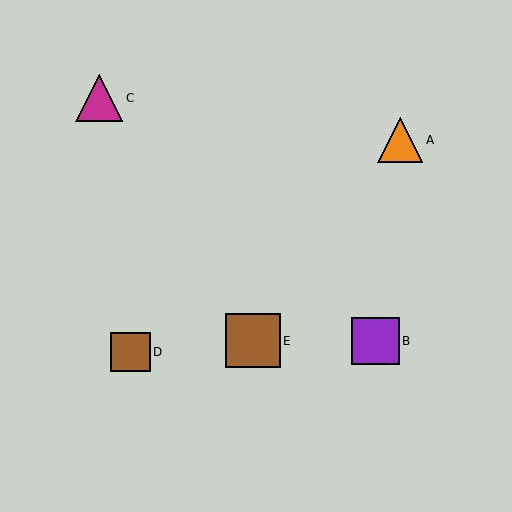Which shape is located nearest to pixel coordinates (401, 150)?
The orange triangle (labeled A) at (400, 140) is nearest to that location.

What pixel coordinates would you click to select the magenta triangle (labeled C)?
Click at (99, 98) to select the magenta triangle C.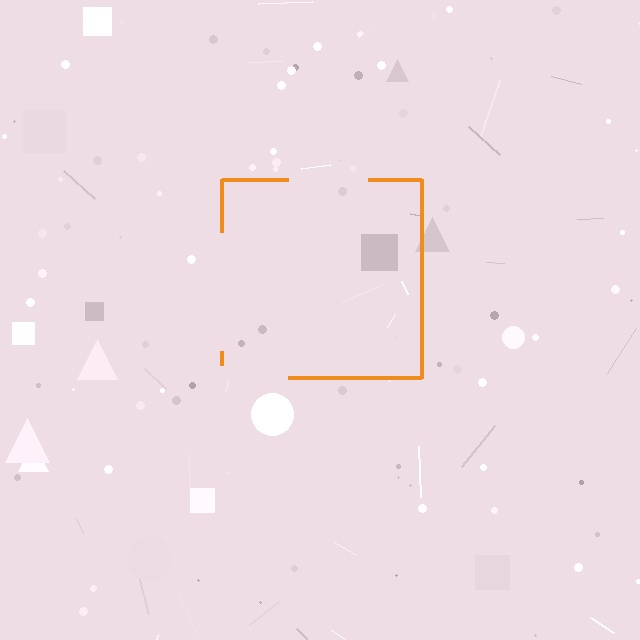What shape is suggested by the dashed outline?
The dashed outline suggests a square.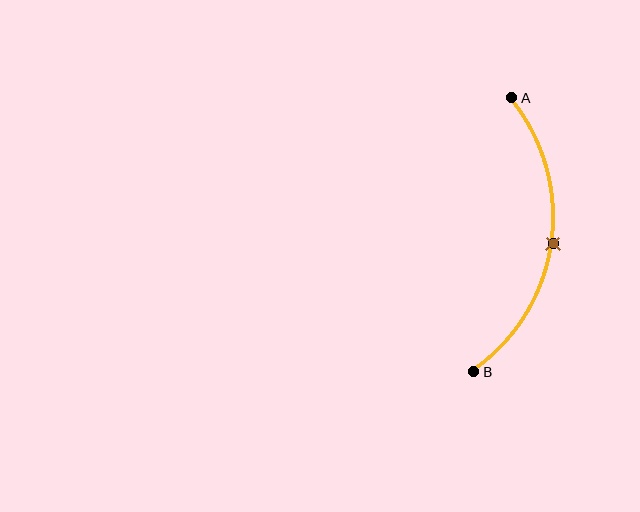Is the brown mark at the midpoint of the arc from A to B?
Yes. The brown mark lies on the arc at equal arc-length from both A and B — it is the arc midpoint.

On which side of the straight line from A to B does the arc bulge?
The arc bulges to the right of the straight line connecting A and B.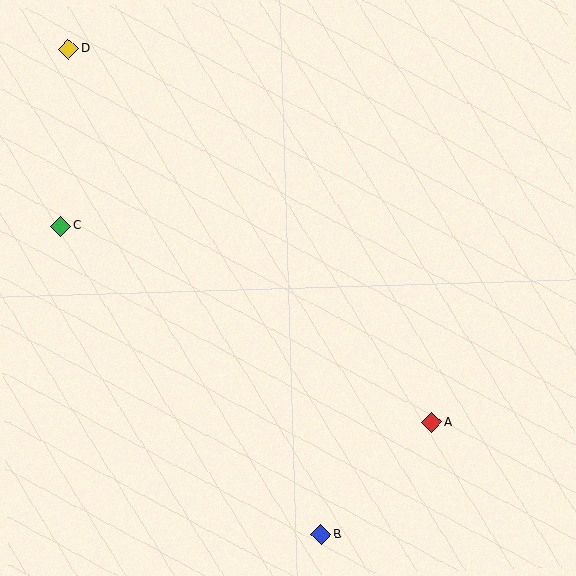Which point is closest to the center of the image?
Point A at (432, 422) is closest to the center.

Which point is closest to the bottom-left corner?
Point B is closest to the bottom-left corner.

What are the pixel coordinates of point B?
Point B is at (321, 534).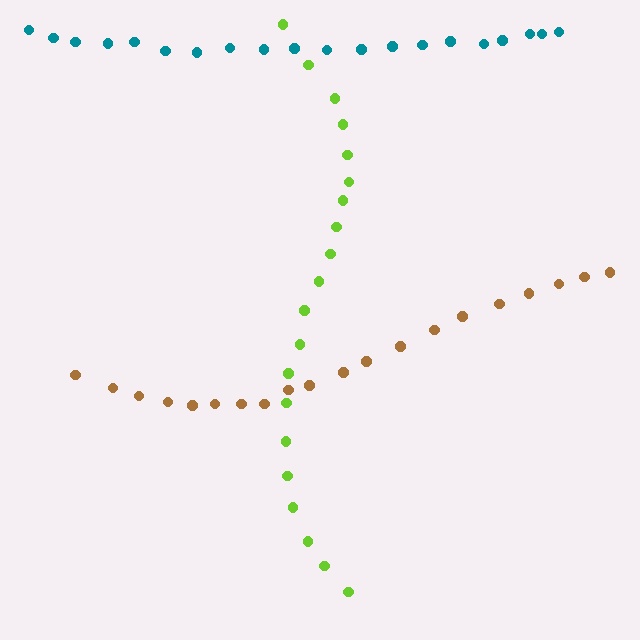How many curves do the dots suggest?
There are 3 distinct paths.